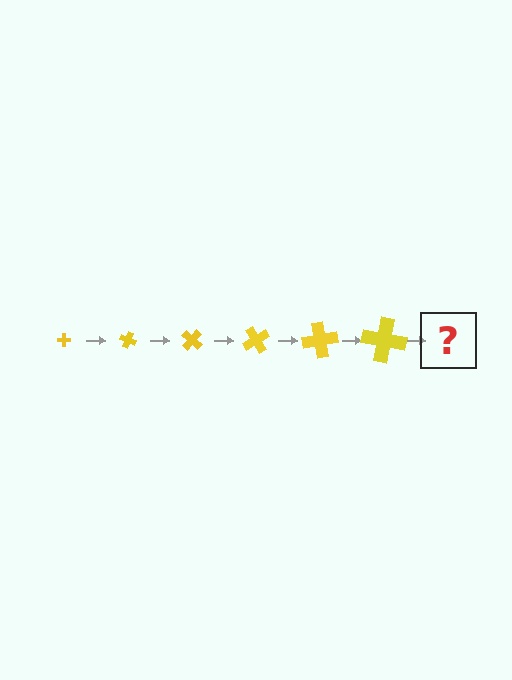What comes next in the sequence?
The next element should be a cross, larger than the previous one and rotated 120 degrees from the start.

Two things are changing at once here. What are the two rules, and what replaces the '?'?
The two rules are that the cross grows larger each step and it rotates 20 degrees each step. The '?' should be a cross, larger than the previous one and rotated 120 degrees from the start.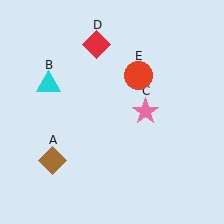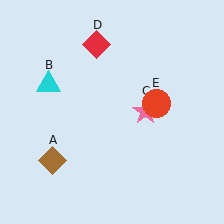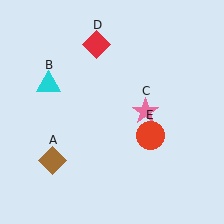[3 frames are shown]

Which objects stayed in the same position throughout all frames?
Brown diamond (object A) and cyan triangle (object B) and pink star (object C) and red diamond (object D) remained stationary.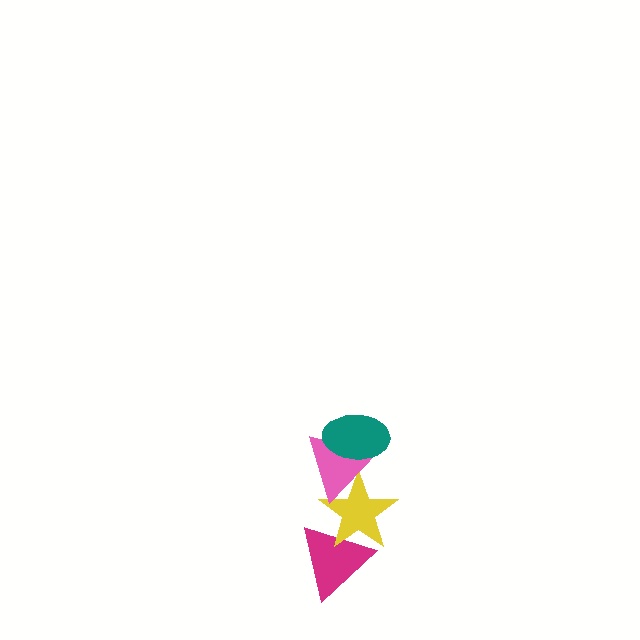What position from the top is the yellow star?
The yellow star is 3rd from the top.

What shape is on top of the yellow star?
The pink triangle is on top of the yellow star.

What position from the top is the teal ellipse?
The teal ellipse is 1st from the top.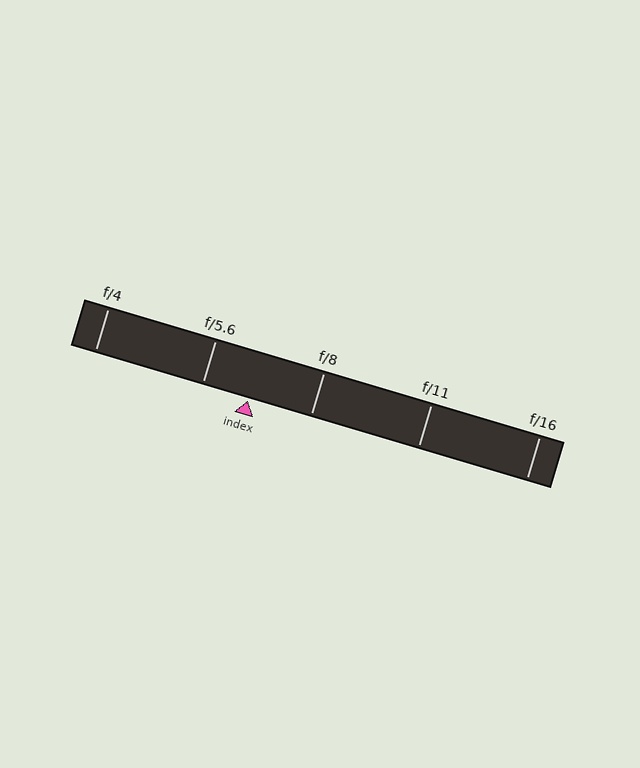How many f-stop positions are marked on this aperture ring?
There are 5 f-stop positions marked.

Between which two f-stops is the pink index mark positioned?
The index mark is between f/5.6 and f/8.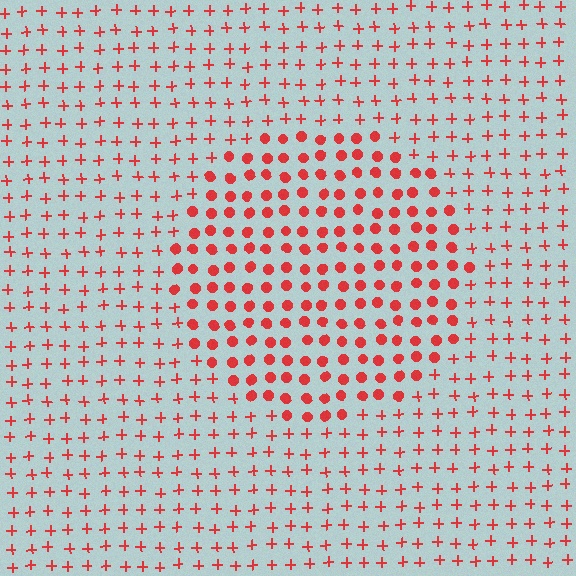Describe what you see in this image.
The image is filled with small red elements arranged in a uniform grid. A circle-shaped region contains circles, while the surrounding area contains plus signs. The boundary is defined purely by the change in element shape.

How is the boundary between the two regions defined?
The boundary is defined by a change in element shape: circles inside vs. plus signs outside. All elements share the same color and spacing.